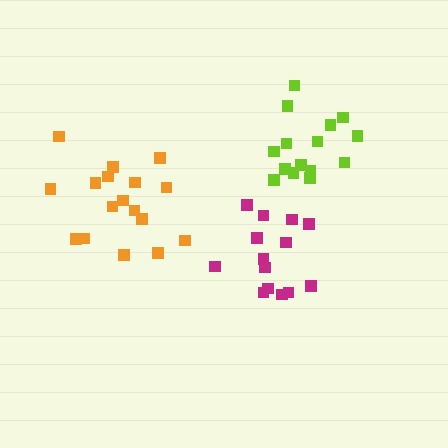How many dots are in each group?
Group 1: 17 dots, Group 2: 14 dots, Group 3: 15 dots (46 total).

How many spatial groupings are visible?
There are 3 spatial groupings.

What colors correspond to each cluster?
The clusters are colored: orange, magenta, lime.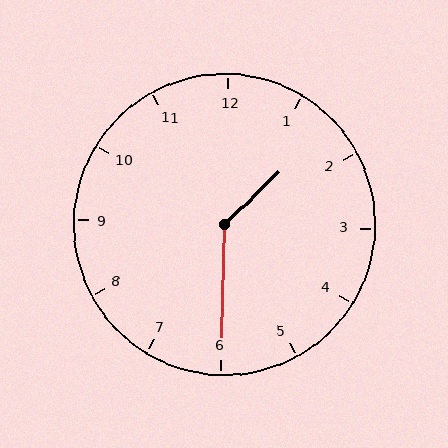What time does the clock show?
1:30.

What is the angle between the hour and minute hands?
Approximately 135 degrees.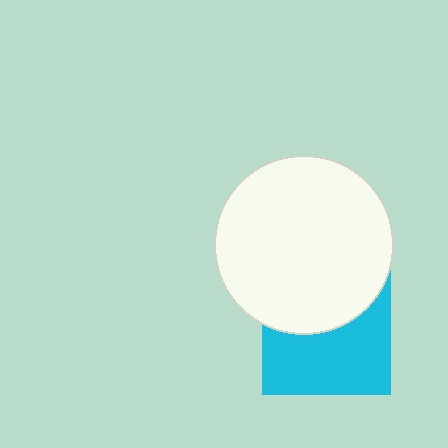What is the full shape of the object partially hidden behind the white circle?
The partially hidden object is a cyan square.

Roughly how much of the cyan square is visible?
About half of it is visible (roughly 57%).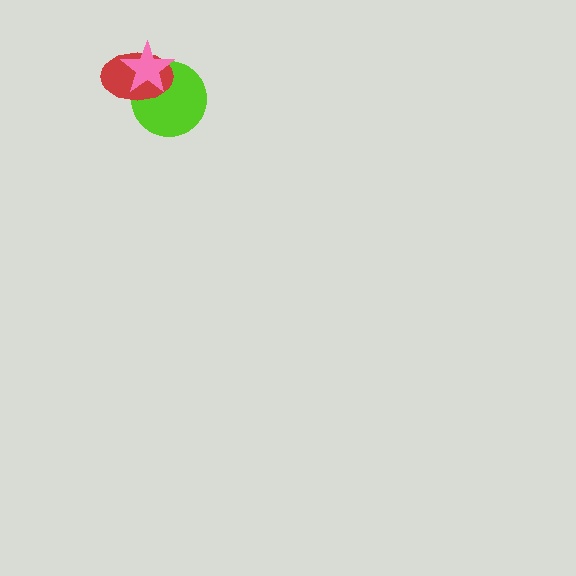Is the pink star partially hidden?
No, no other shape covers it.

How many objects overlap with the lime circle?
2 objects overlap with the lime circle.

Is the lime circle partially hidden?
Yes, it is partially covered by another shape.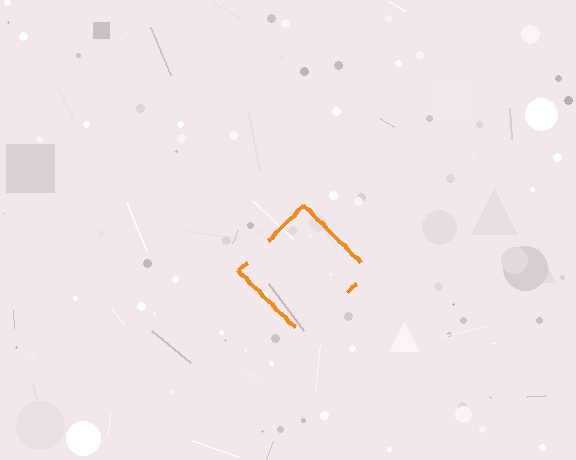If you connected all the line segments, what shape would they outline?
They would outline a diamond.